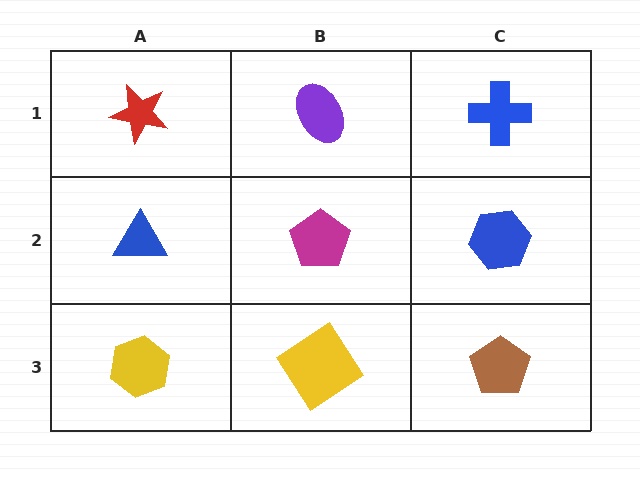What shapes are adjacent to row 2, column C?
A blue cross (row 1, column C), a brown pentagon (row 3, column C), a magenta pentagon (row 2, column B).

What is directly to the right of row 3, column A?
A yellow diamond.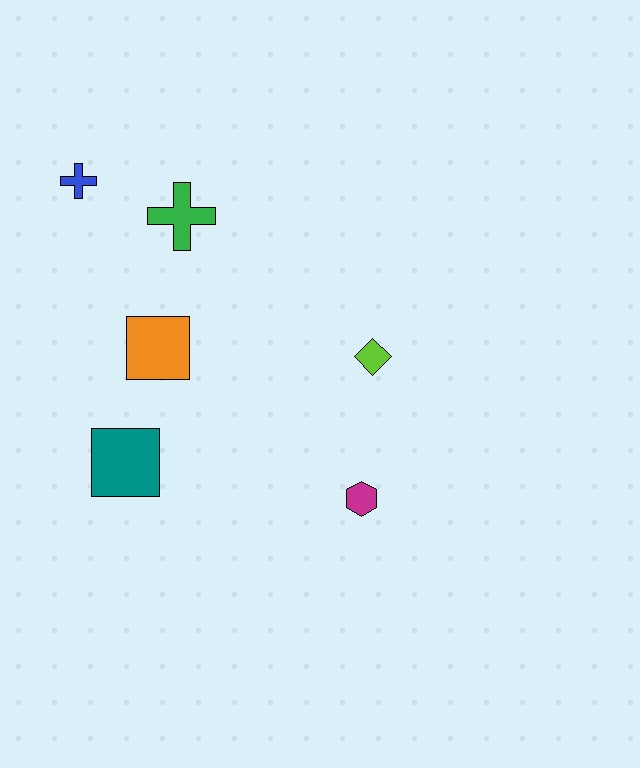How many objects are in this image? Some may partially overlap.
There are 6 objects.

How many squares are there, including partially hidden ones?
There are 2 squares.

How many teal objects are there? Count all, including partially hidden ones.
There is 1 teal object.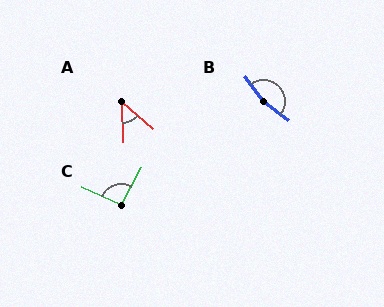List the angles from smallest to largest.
A (48°), C (95°), B (162°).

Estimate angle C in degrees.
Approximately 95 degrees.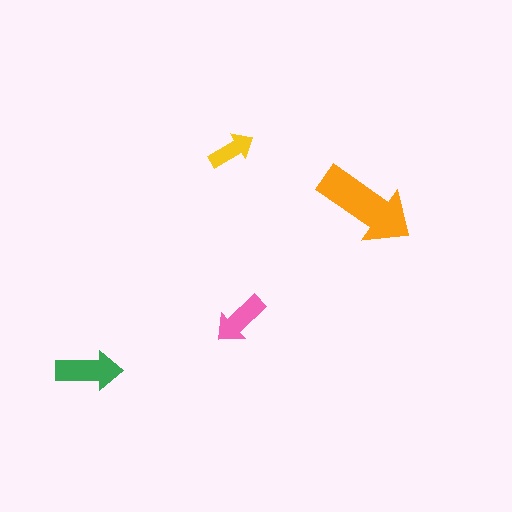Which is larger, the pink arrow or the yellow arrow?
The pink one.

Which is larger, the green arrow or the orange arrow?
The orange one.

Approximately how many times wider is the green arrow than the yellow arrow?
About 1.5 times wider.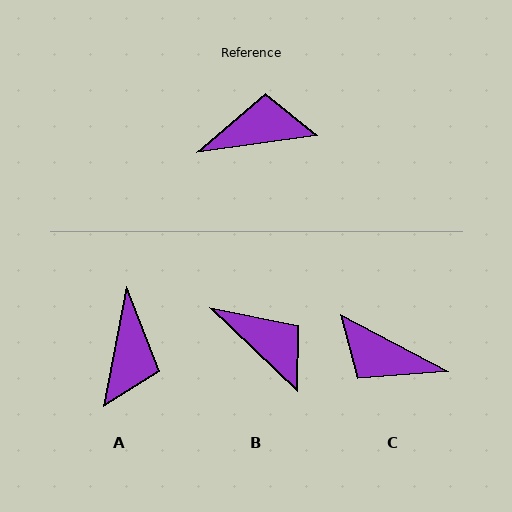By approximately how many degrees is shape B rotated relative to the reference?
Approximately 52 degrees clockwise.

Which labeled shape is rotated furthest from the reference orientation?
C, about 144 degrees away.